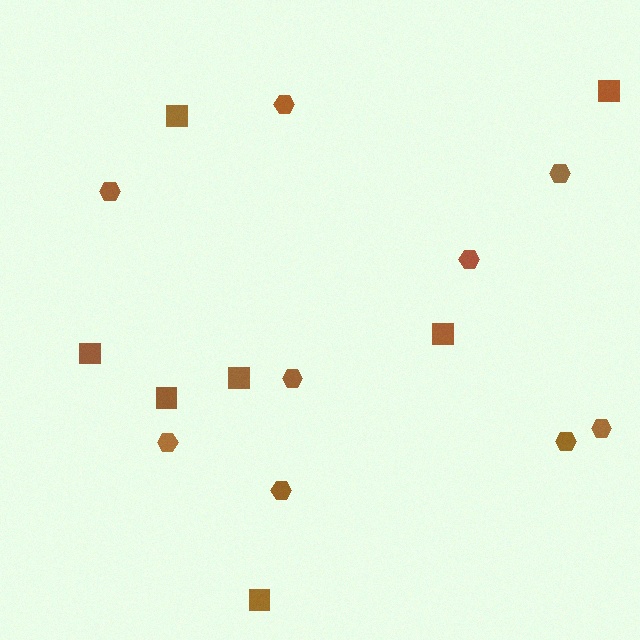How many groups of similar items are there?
There are 2 groups: one group of squares (7) and one group of hexagons (9).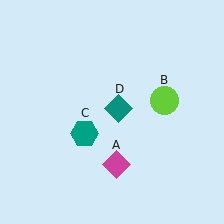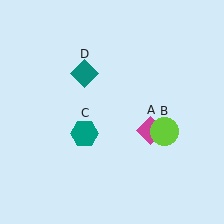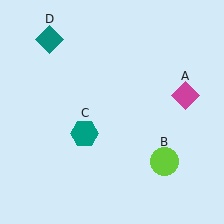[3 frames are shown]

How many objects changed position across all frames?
3 objects changed position: magenta diamond (object A), lime circle (object B), teal diamond (object D).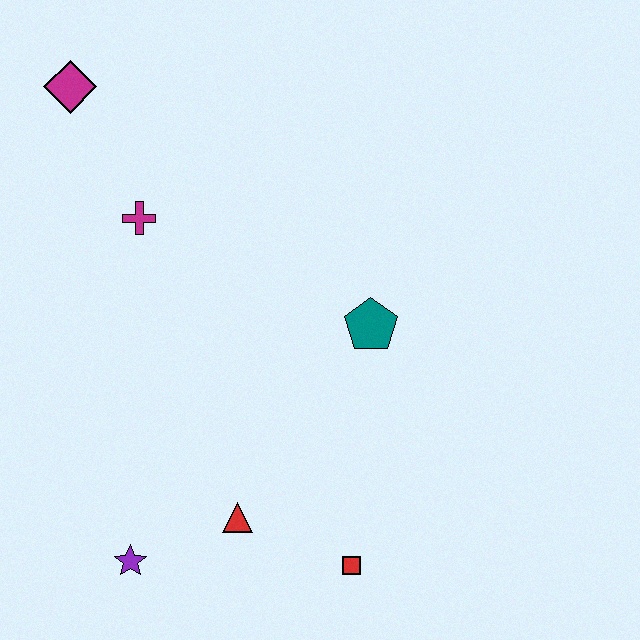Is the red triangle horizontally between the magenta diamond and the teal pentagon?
Yes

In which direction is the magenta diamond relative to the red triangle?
The magenta diamond is above the red triangle.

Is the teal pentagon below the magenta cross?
Yes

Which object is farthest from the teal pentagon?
The magenta diamond is farthest from the teal pentagon.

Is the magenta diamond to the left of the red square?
Yes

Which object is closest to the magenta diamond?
The magenta cross is closest to the magenta diamond.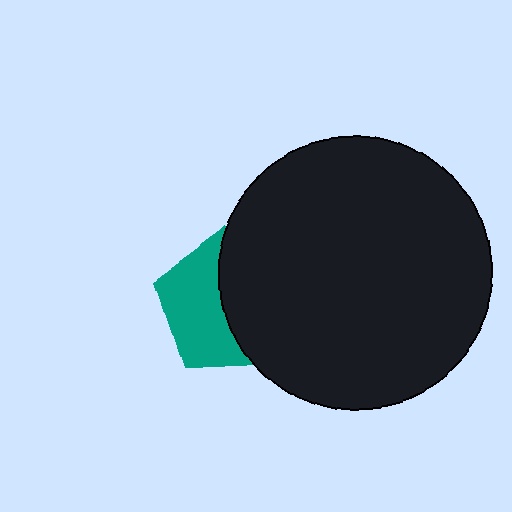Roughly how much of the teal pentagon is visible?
About half of it is visible (roughly 49%).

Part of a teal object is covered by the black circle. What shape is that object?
It is a pentagon.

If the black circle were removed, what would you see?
You would see the complete teal pentagon.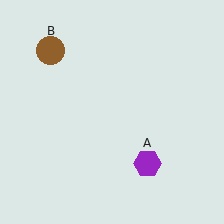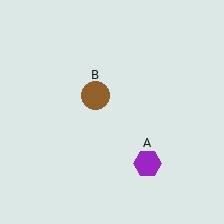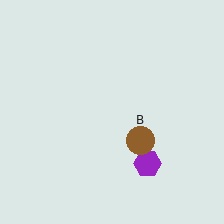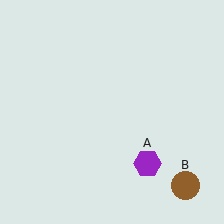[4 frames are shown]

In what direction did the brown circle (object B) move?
The brown circle (object B) moved down and to the right.